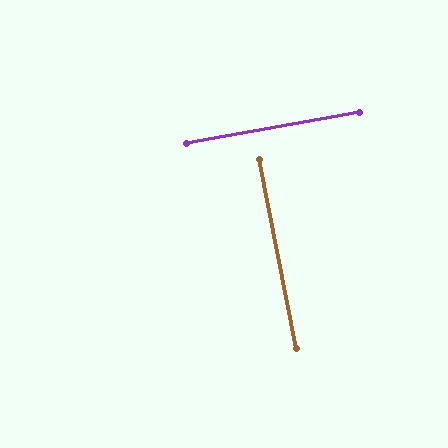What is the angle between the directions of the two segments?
Approximately 89 degrees.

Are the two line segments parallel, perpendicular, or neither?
Perpendicular — they meet at approximately 89°.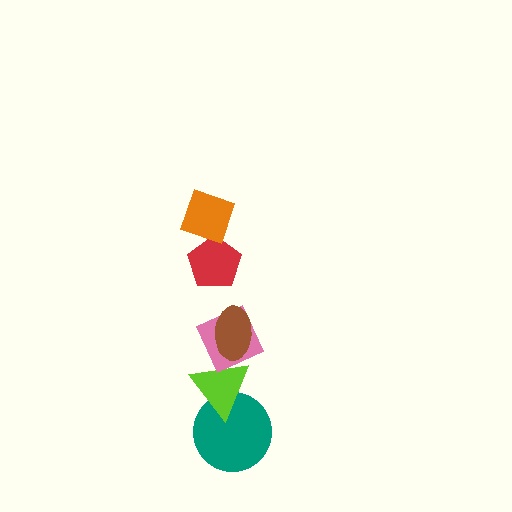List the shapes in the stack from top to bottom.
From top to bottom: the orange diamond, the red pentagon, the brown ellipse, the pink diamond, the lime triangle, the teal circle.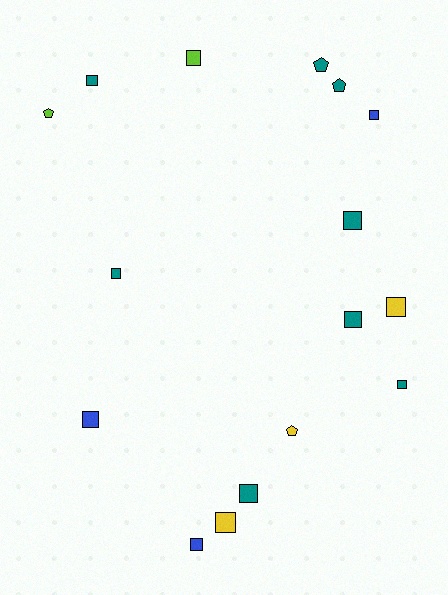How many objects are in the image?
There are 16 objects.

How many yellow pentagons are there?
There is 1 yellow pentagon.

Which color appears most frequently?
Teal, with 8 objects.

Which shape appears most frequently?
Square, with 12 objects.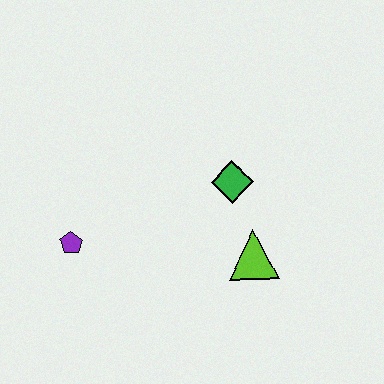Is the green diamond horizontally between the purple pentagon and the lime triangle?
Yes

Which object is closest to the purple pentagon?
The green diamond is closest to the purple pentagon.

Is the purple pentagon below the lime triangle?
No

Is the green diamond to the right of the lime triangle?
No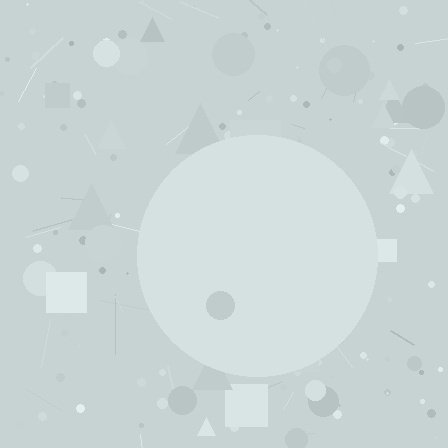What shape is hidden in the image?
A circle is hidden in the image.